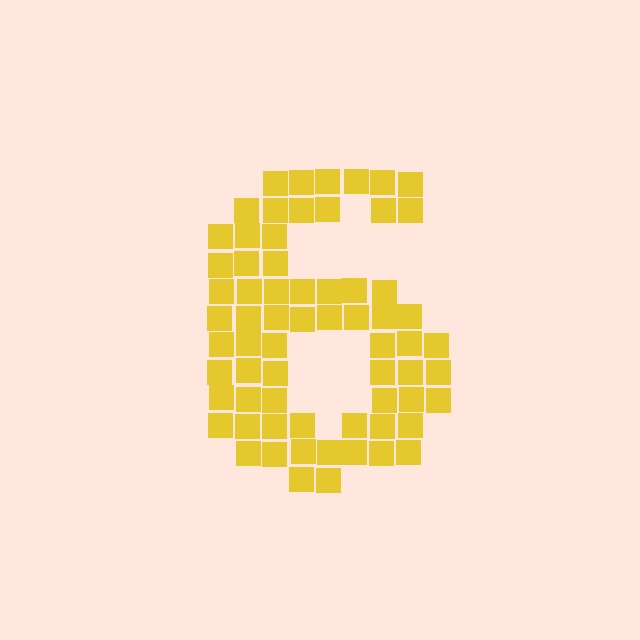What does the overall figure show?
The overall figure shows the digit 6.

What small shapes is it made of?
It is made of small squares.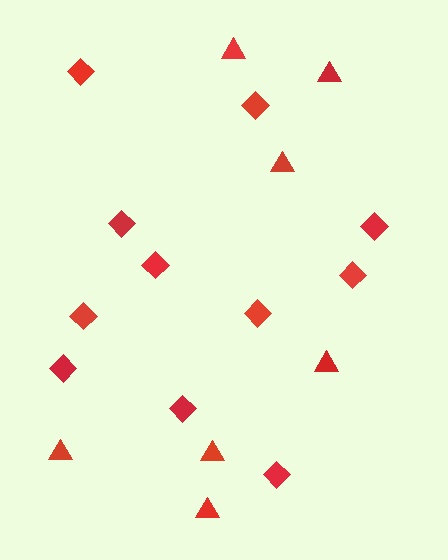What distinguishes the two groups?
There are 2 groups: one group of triangles (7) and one group of diamonds (11).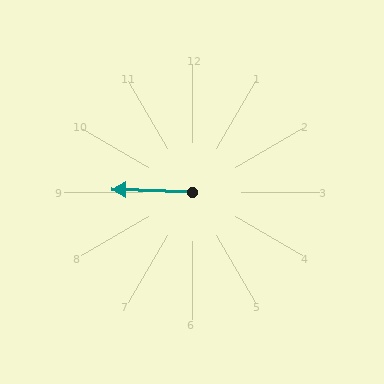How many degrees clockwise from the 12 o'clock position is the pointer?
Approximately 272 degrees.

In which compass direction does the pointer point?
West.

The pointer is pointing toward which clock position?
Roughly 9 o'clock.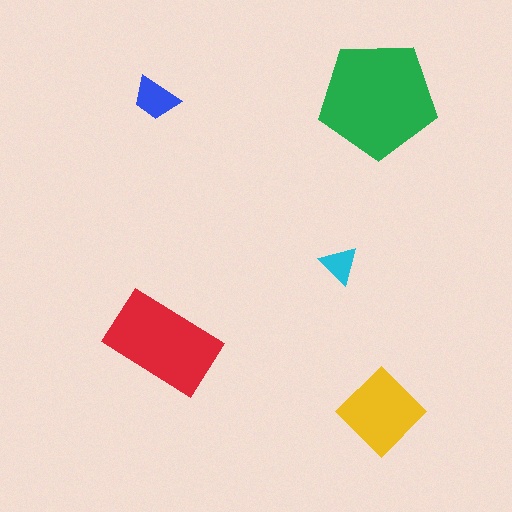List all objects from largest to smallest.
The green pentagon, the red rectangle, the yellow diamond, the blue trapezoid, the cyan triangle.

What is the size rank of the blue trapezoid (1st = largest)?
4th.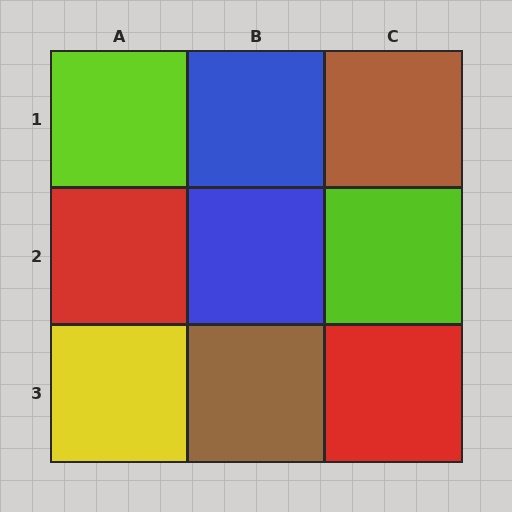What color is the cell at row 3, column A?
Yellow.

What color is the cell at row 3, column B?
Brown.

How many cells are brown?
2 cells are brown.